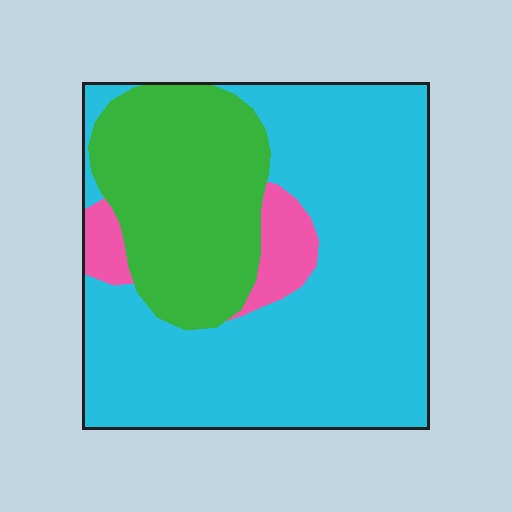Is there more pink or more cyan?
Cyan.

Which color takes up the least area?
Pink, at roughly 5%.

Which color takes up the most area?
Cyan, at roughly 65%.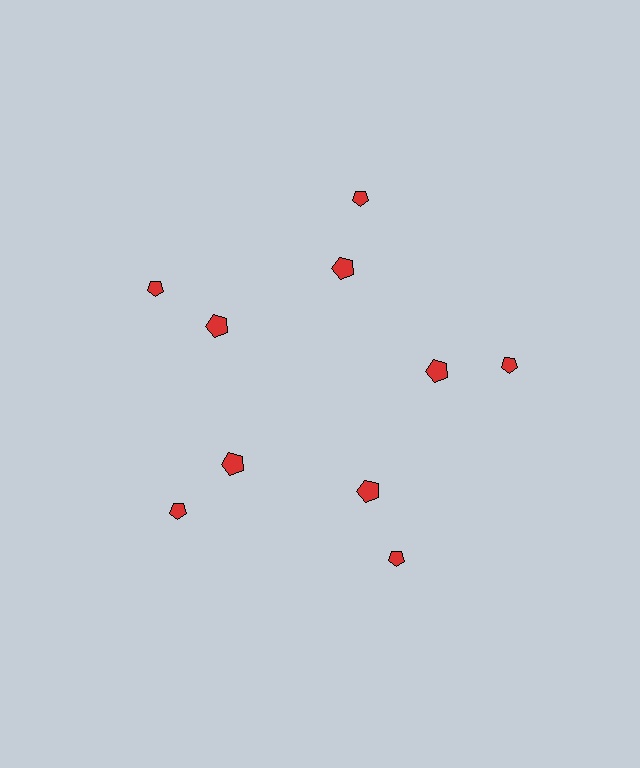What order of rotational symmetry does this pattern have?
This pattern has 5-fold rotational symmetry.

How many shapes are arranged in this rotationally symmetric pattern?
There are 10 shapes, arranged in 5 groups of 2.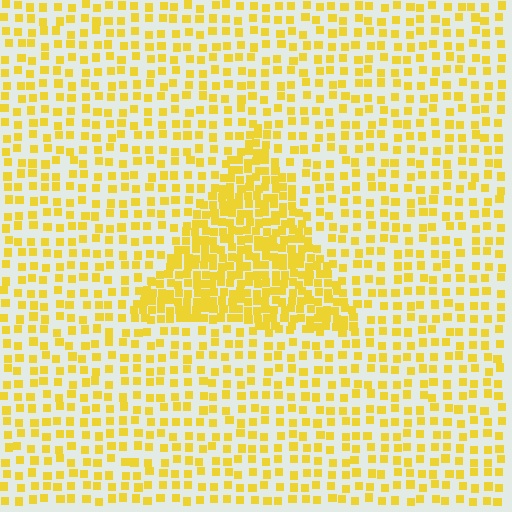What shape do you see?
I see a triangle.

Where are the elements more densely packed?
The elements are more densely packed inside the triangle boundary.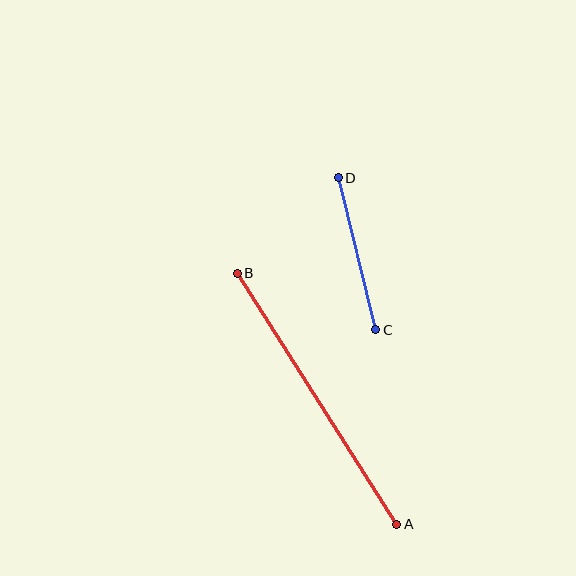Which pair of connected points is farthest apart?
Points A and B are farthest apart.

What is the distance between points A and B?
The distance is approximately 298 pixels.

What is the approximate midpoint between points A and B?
The midpoint is at approximately (317, 399) pixels.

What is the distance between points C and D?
The distance is approximately 156 pixels.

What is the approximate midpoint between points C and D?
The midpoint is at approximately (357, 254) pixels.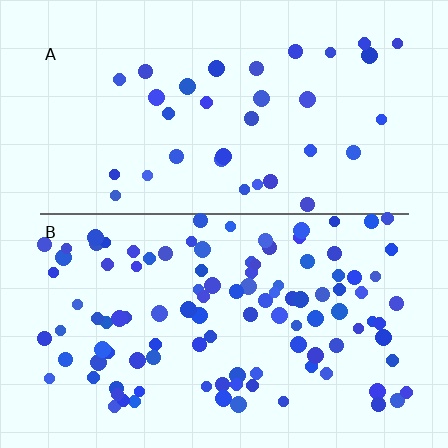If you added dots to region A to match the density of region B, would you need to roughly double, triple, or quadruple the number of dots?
Approximately triple.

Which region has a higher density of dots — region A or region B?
B (the bottom).